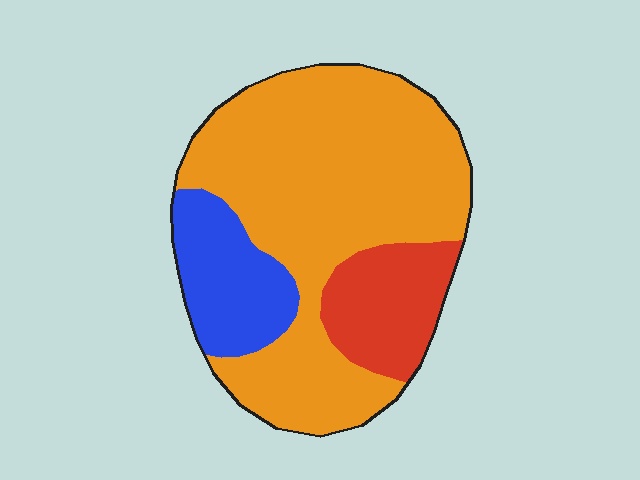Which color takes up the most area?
Orange, at roughly 65%.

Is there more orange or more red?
Orange.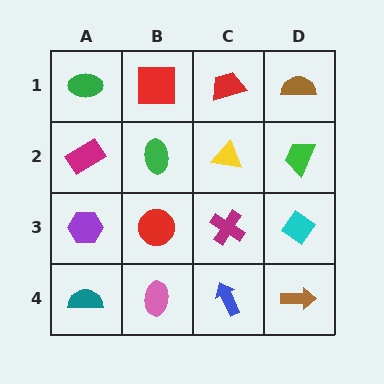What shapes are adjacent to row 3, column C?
A yellow triangle (row 2, column C), a blue arrow (row 4, column C), a red circle (row 3, column B), a cyan diamond (row 3, column D).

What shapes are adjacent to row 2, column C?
A red trapezoid (row 1, column C), a magenta cross (row 3, column C), a green ellipse (row 2, column B), a green trapezoid (row 2, column D).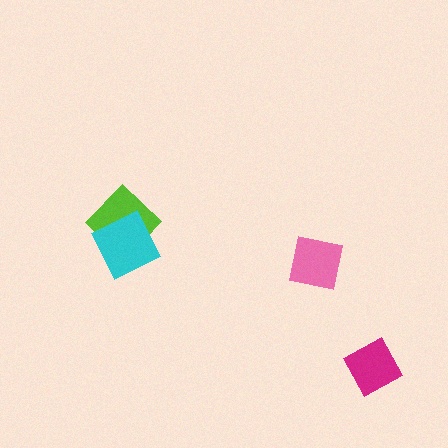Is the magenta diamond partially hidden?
No, no other shape covers it.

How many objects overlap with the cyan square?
1 object overlaps with the cyan square.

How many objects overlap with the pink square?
0 objects overlap with the pink square.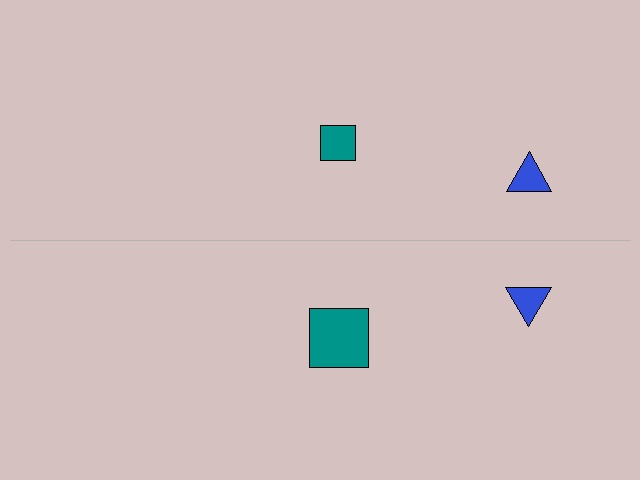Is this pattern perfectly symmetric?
No, the pattern is not perfectly symmetric. The teal square on the bottom side has a different size than its mirror counterpart.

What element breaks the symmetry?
The teal square on the bottom side has a different size than its mirror counterpart.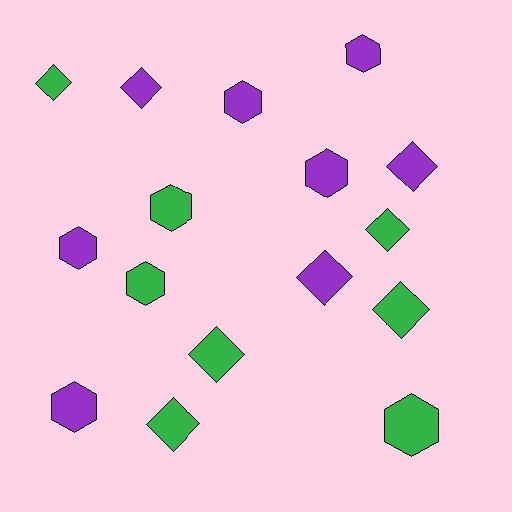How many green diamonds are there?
There are 5 green diamonds.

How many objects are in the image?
There are 16 objects.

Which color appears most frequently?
Purple, with 8 objects.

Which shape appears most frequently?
Diamond, with 8 objects.